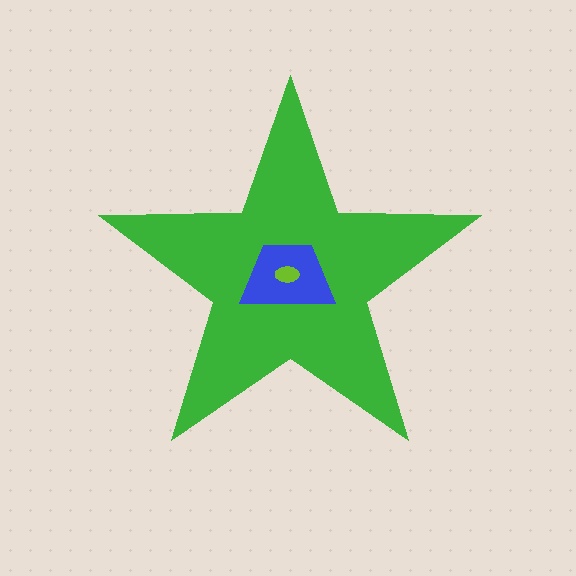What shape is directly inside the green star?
The blue trapezoid.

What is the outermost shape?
The green star.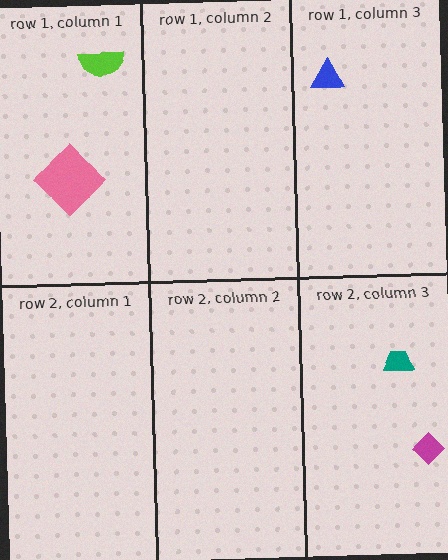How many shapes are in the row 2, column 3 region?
2.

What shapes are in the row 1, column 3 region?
The blue triangle.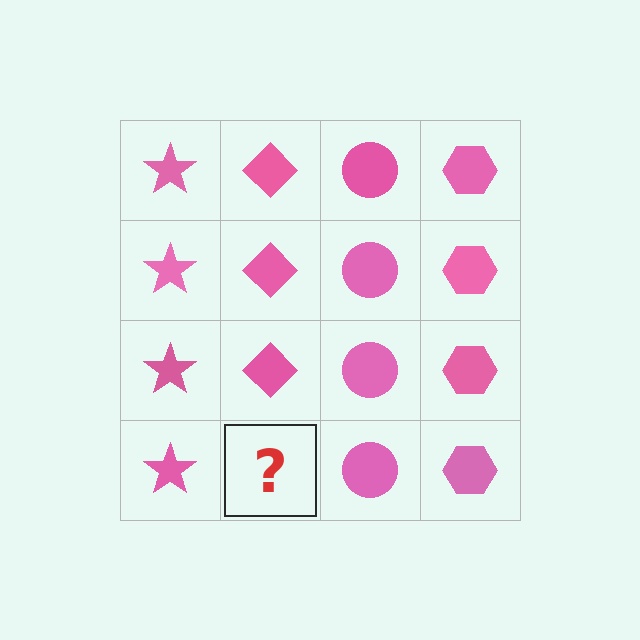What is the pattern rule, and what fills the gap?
The rule is that each column has a consistent shape. The gap should be filled with a pink diamond.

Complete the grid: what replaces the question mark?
The question mark should be replaced with a pink diamond.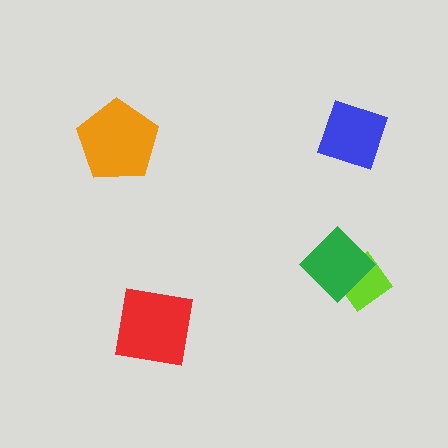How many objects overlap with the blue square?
0 objects overlap with the blue square.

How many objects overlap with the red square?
0 objects overlap with the red square.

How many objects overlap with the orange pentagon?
0 objects overlap with the orange pentagon.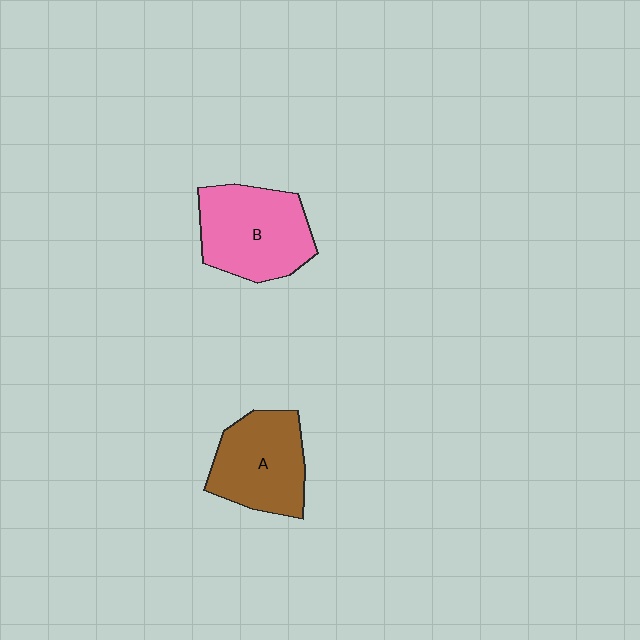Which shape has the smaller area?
Shape A (brown).